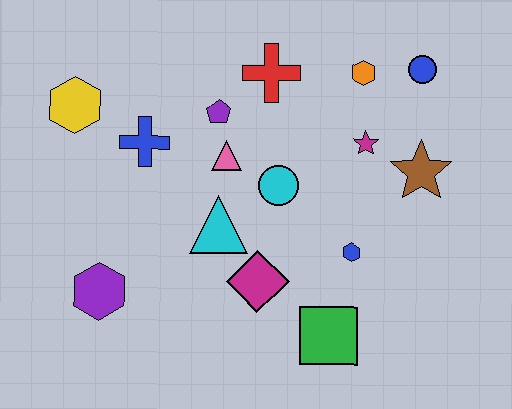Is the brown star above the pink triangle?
No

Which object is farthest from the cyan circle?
The yellow hexagon is farthest from the cyan circle.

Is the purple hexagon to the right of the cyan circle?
No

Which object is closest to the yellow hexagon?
The blue cross is closest to the yellow hexagon.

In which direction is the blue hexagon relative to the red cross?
The blue hexagon is below the red cross.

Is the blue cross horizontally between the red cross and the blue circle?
No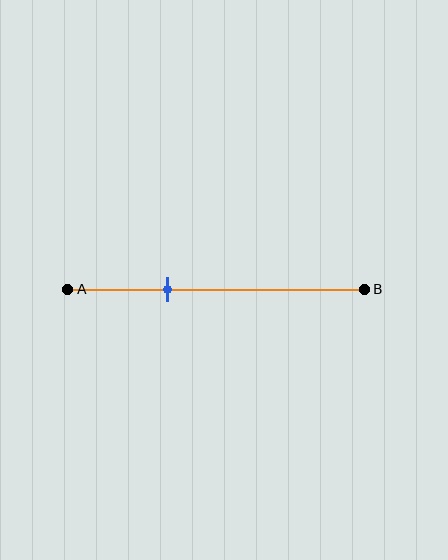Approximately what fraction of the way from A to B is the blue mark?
The blue mark is approximately 35% of the way from A to B.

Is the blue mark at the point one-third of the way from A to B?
Yes, the mark is approximately at the one-third point.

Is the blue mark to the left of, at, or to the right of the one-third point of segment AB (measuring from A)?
The blue mark is approximately at the one-third point of segment AB.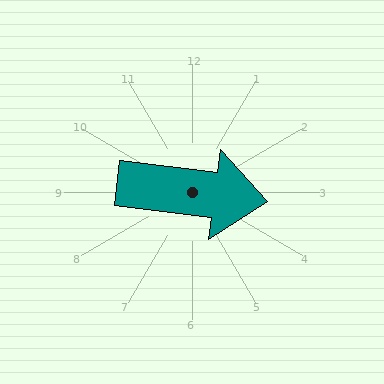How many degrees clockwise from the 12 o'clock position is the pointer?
Approximately 97 degrees.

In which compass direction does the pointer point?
East.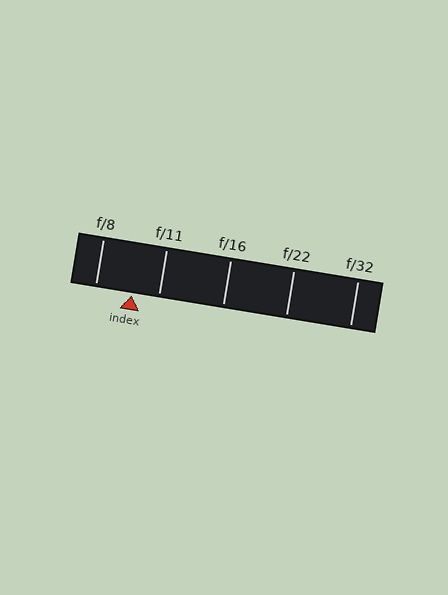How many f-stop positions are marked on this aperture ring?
There are 5 f-stop positions marked.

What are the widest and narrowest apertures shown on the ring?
The widest aperture shown is f/8 and the narrowest is f/32.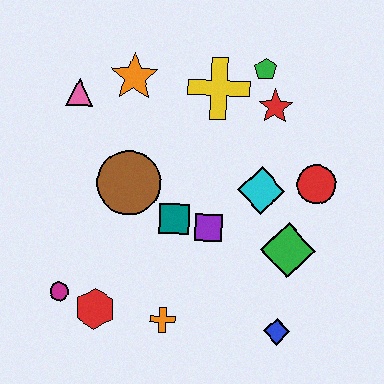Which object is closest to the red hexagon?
The magenta circle is closest to the red hexagon.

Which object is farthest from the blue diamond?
The pink triangle is farthest from the blue diamond.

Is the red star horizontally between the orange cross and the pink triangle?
No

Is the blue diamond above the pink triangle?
No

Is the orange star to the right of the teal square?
No